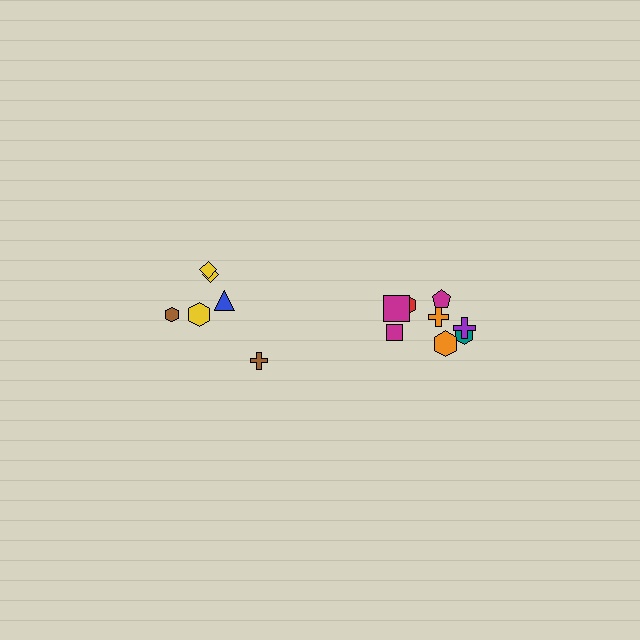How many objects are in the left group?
There are 6 objects.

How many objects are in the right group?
There are 8 objects.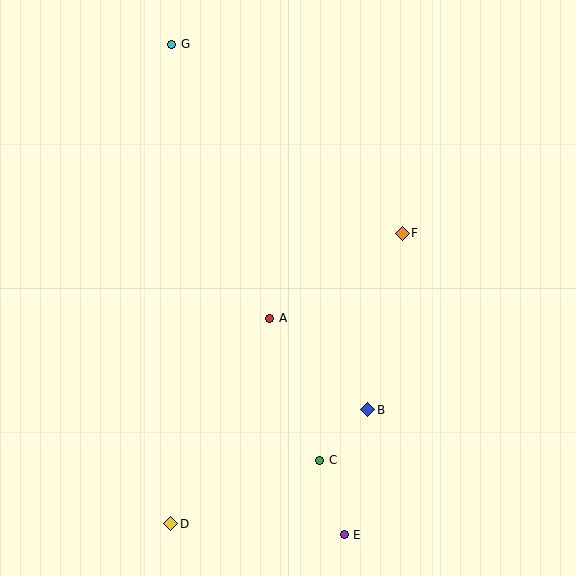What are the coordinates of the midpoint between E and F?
The midpoint between E and F is at (373, 384).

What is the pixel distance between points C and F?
The distance between C and F is 241 pixels.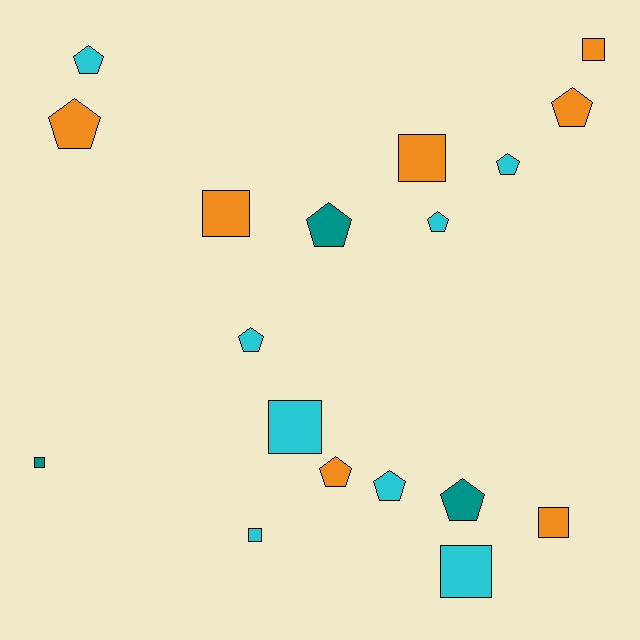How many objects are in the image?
There are 18 objects.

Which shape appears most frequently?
Pentagon, with 10 objects.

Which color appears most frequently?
Cyan, with 8 objects.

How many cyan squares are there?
There are 3 cyan squares.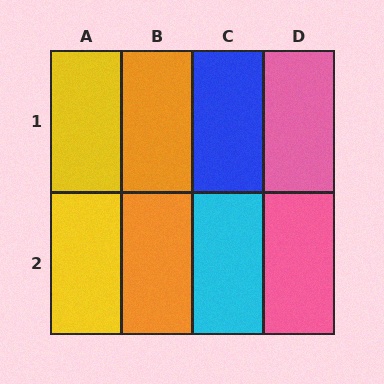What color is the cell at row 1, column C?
Blue.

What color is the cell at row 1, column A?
Yellow.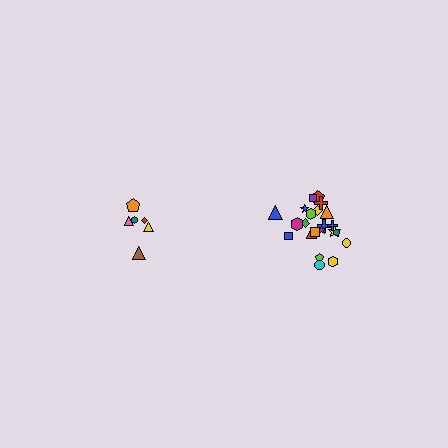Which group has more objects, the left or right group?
The right group.